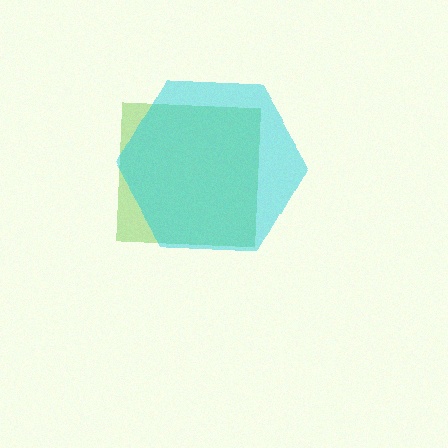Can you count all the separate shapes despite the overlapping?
Yes, there are 2 separate shapes.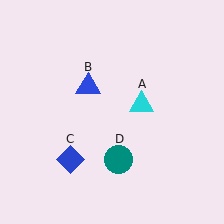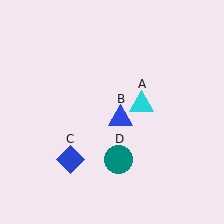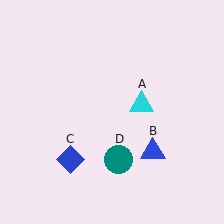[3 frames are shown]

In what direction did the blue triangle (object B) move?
The blue triangle (object B) moved down and to the right.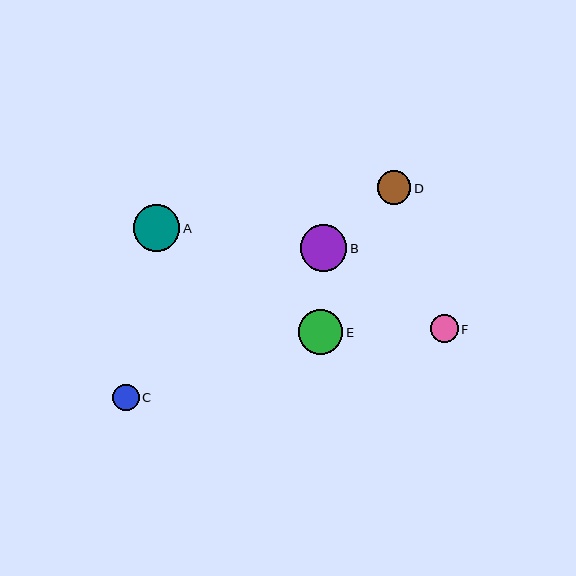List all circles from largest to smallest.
From largest to smallest: A, B, E, D, F, C.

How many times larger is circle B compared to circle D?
Circle B is approximately 1.4 times the size of circle D.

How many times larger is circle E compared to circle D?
Circle E is approximately 1.3 times the size of circle D.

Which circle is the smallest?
Circle C is the smallest with a size of approximately 26 pixels.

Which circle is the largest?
Circle A is the largest with a size of approximately 47 pixels.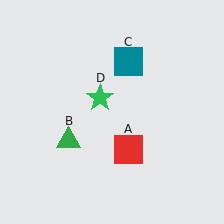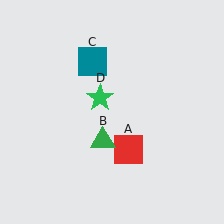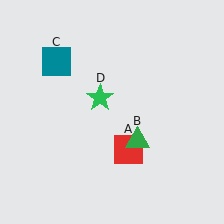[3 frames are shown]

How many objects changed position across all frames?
2 objects changed position: green triangle (object B), teal square (object C).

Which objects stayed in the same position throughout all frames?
Red square (object A) and green star (object D) remained stationary.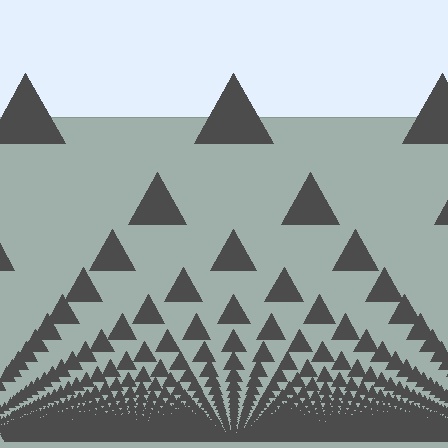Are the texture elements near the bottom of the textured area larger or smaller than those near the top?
Smaller. The gradient is inverted — elements near the bottom are smaller and denser.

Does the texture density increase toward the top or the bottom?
Density increases toward the bottom.